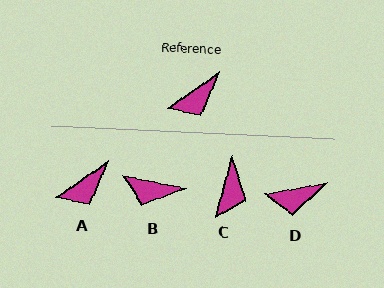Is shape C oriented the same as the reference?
No, it is off by about 41 degrees.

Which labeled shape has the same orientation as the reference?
A.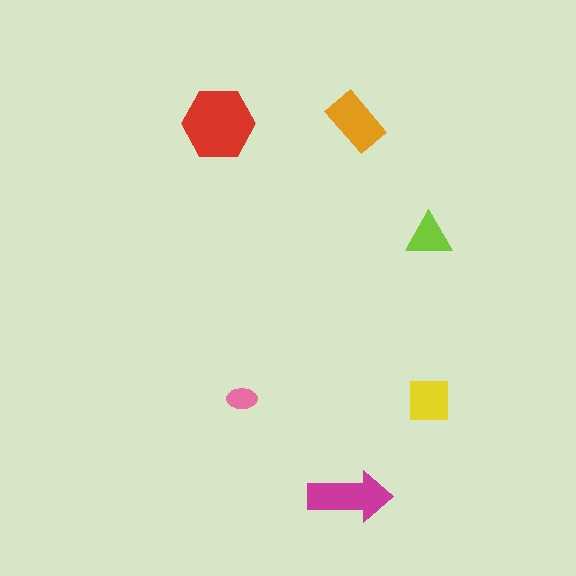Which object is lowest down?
The magenta arrow is bottommost.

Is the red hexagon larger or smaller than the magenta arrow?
Larger.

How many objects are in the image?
There are 6 objects in the image.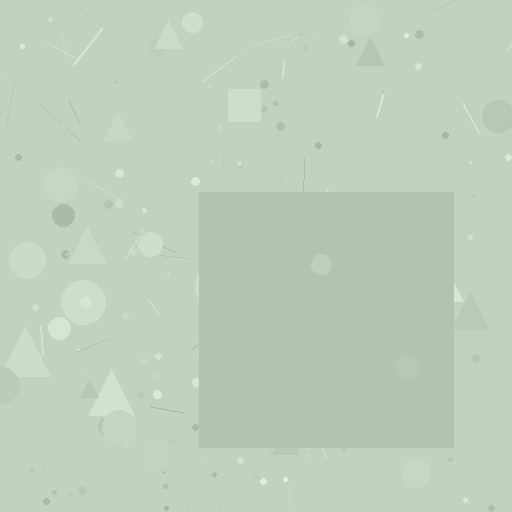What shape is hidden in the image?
A square is hidden in the image.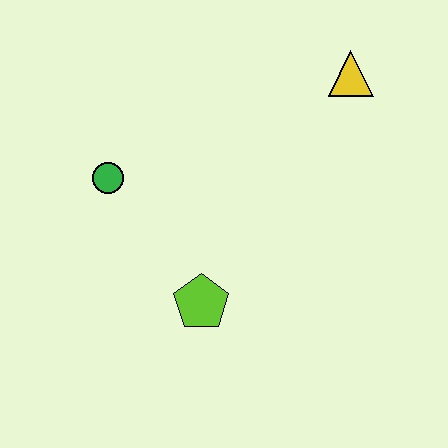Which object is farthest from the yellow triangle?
The lime pentagon is farthest from the yellow triangle.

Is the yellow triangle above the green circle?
Yes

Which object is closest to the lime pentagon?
The green circle is closest to the lime pentagon.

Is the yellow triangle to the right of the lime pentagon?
Yes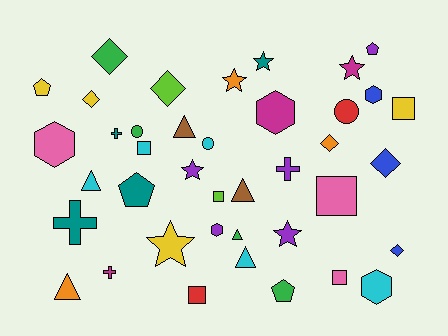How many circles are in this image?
There are 3 circles.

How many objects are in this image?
There are 40 objects.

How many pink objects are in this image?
There are 3 pink objects.